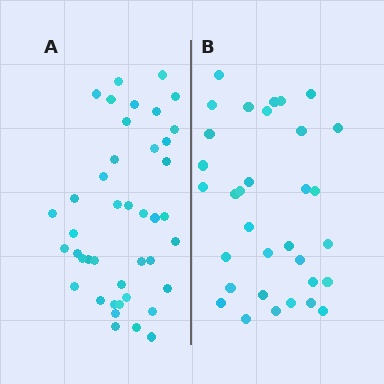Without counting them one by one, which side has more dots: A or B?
Region A (the left region) has more dots.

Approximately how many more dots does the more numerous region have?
Region A has roughly 8 or so more dots than region B.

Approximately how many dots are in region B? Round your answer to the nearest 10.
About 30 dots. (The exact count is 33, which rounds to 30.)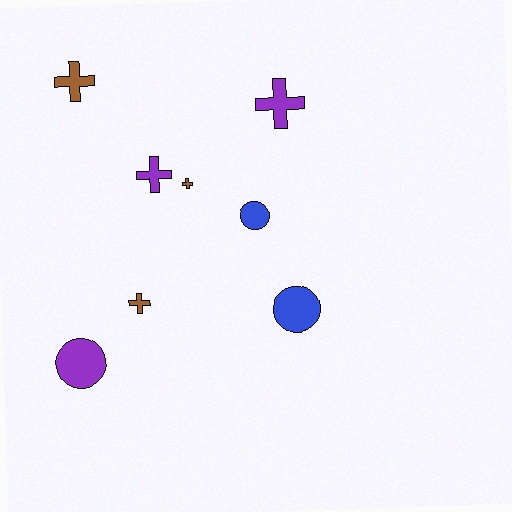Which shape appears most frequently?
Cross, with 5 objects.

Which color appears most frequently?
Brown, with 3 objects.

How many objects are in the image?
There are 8 objects.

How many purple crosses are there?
There are 2 purple crosses.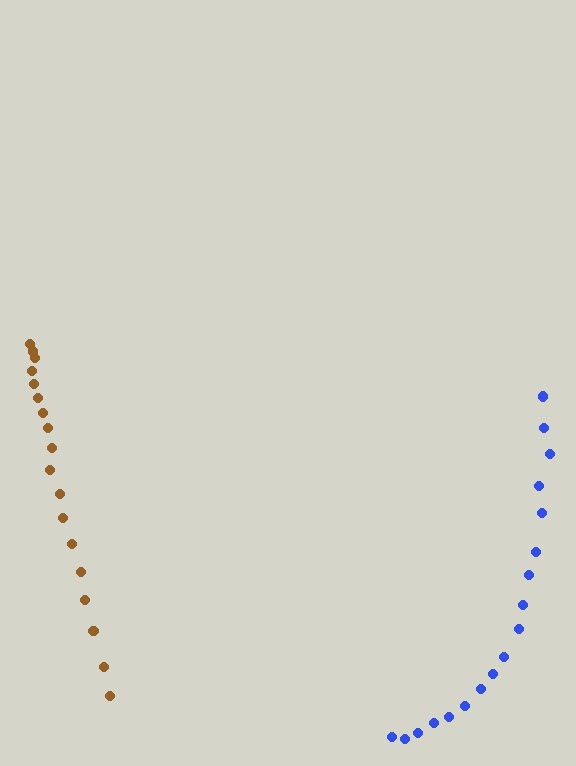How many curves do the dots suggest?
There are 2 distinct paths.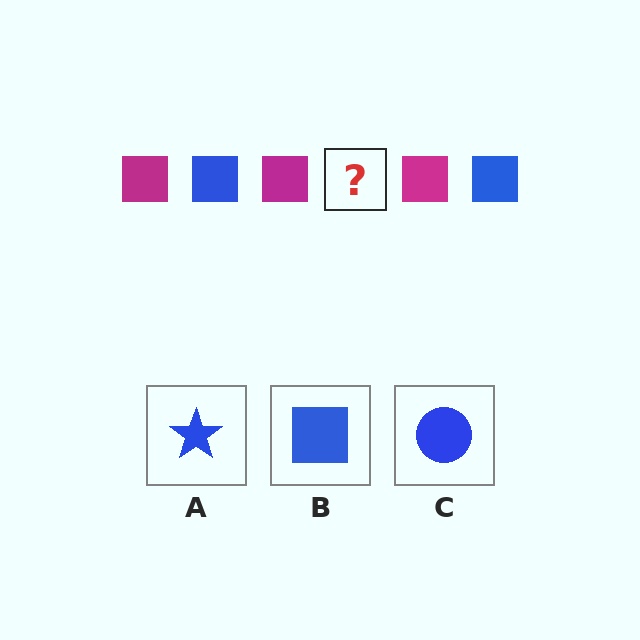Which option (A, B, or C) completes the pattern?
B.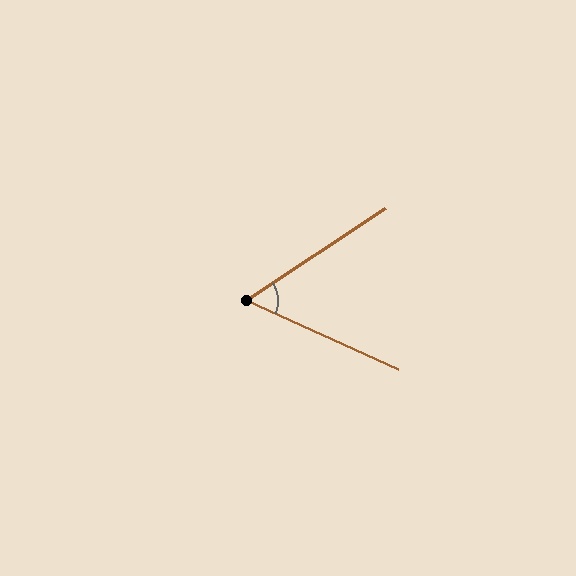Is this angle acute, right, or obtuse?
It is acute.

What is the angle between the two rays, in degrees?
Approximately 58 degrees.